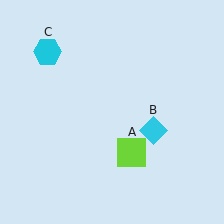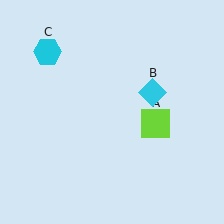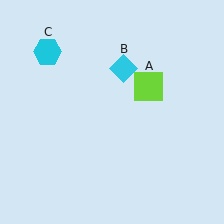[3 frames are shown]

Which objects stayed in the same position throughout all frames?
Cyan hexagon (object C) remained stationary.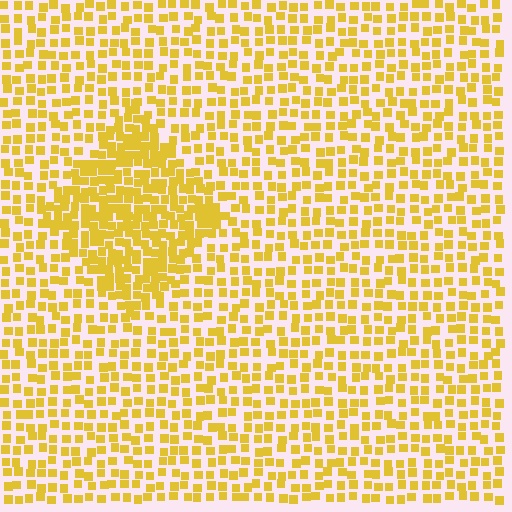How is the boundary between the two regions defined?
The boundary is defined by a change in element density (approximately 1.8x ratio). All elements are the same color, size, and shape.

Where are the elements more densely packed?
The elements are more densely packed inside the diamond boundary.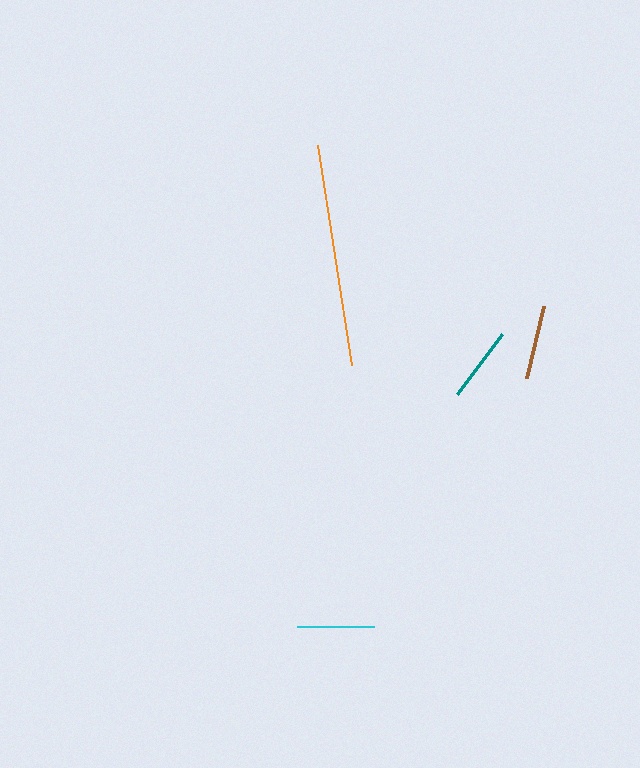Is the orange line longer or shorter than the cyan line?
The orange line is longer than the cyan line.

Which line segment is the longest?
The orange line is the longest at approximately 222 pixels.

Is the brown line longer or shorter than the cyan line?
The cyan line is longer than the brown line.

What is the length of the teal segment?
The teal segment is approximately 74 pixels long.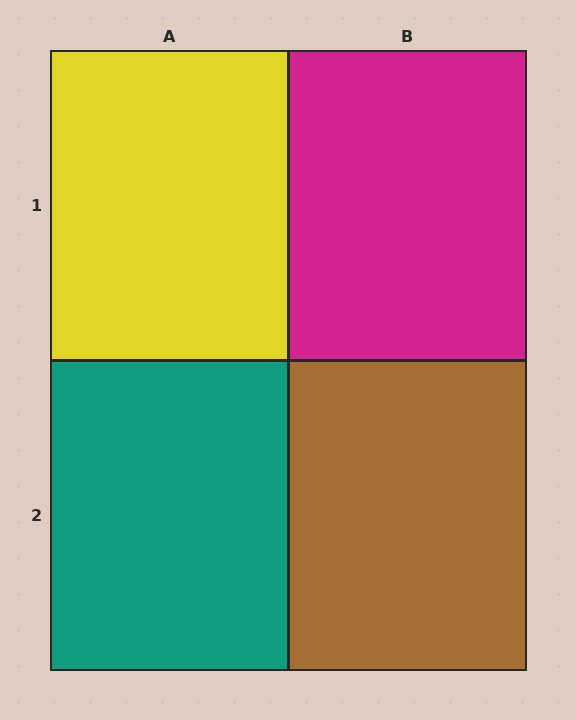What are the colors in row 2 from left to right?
Teal, brown.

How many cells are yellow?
1 cell is yellow.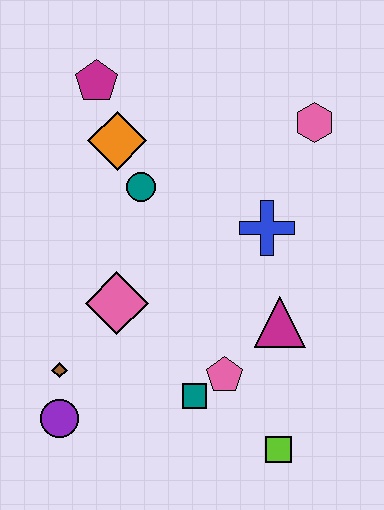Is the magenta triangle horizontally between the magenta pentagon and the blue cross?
No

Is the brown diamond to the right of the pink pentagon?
No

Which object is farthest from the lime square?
The magenta pentagon is farthest from the lime square.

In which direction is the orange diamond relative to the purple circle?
The orange diamond is above the purple circle.